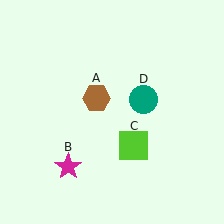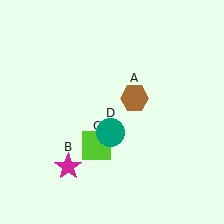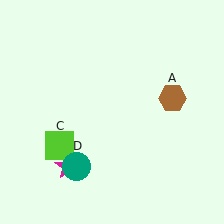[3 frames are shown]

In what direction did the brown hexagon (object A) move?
The brown hexagon (object A) moved right.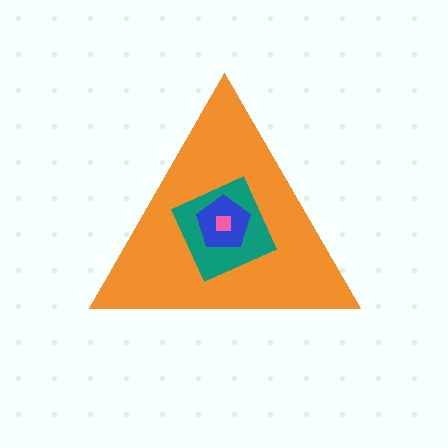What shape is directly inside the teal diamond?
The blue pentagon.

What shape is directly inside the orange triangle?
The teal diamond.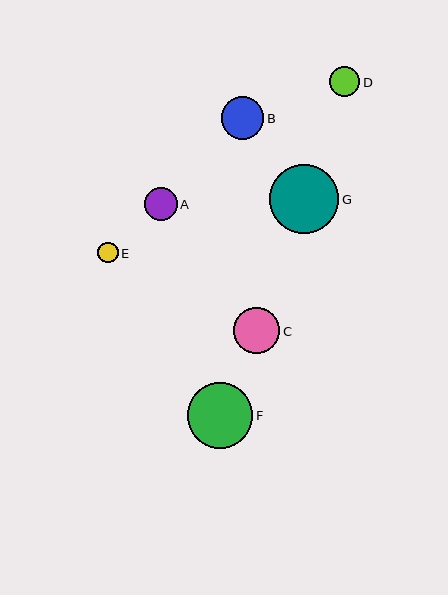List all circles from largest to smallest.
From largest to smallest: G, F, C, B, A, D, E.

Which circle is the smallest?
Circle E is the smallest with a size of approximately 20 pixels.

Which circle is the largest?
Circle G is the largest with a size of approximately 70 pixels.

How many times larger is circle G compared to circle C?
Circle G is approximately 1.5 times the size of circle C.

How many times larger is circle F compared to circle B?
Circle F is approximately 1.5 times the size of circle B.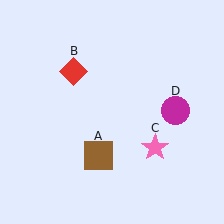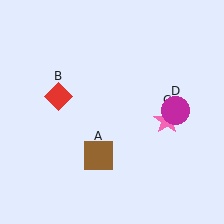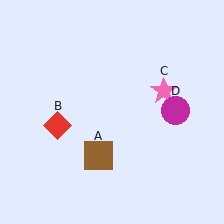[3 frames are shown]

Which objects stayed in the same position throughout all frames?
Brown square (object A) and magenta circle (object D) remained stationary.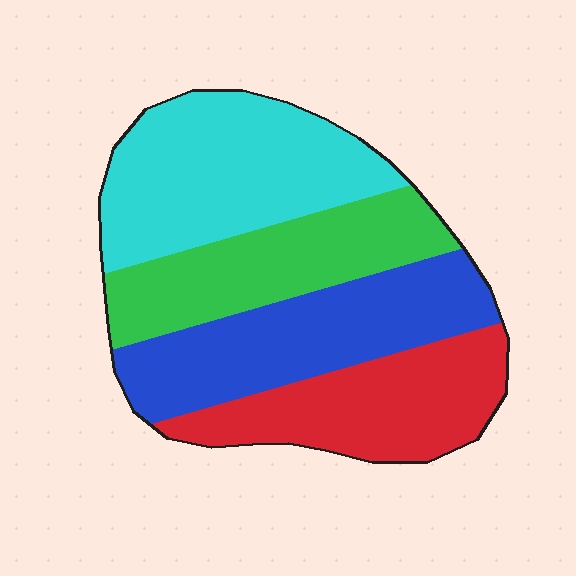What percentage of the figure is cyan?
Cyan covers 29% of the figure.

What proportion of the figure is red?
Red covers 22% of the figure.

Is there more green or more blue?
Blue.